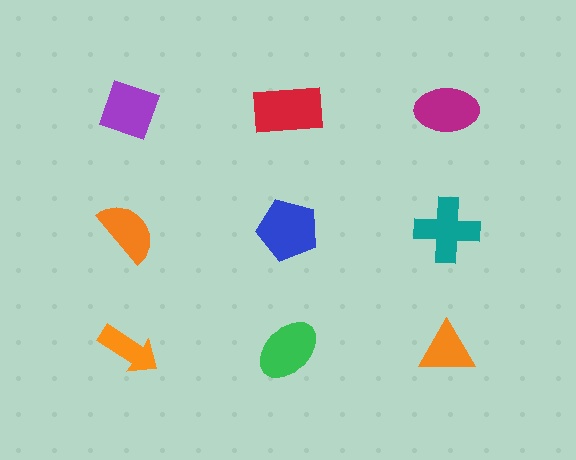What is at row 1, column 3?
A magenta ellipse.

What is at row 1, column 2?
A red rectangle.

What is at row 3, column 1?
An orange arrow.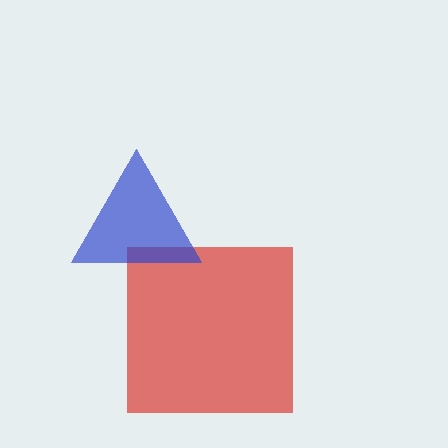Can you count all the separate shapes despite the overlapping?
Yes, there are 2 separate shapes.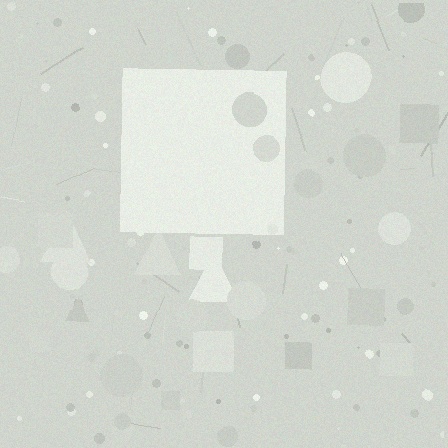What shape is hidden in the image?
A square is hidden in the image.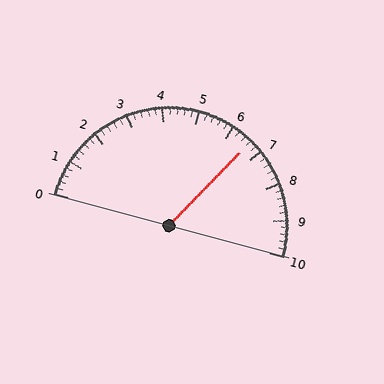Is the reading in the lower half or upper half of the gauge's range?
The reading is in the upper half of the range (0 to 10).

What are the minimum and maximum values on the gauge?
The gauge ranges from 0 to 10.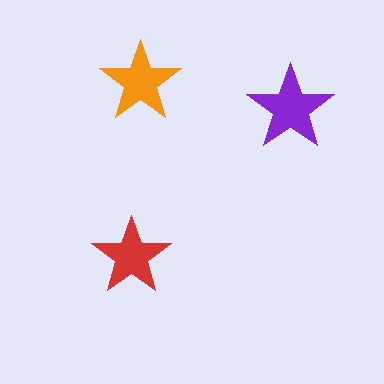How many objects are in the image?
There are 3 objects in the image.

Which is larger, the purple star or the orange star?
The purple one.